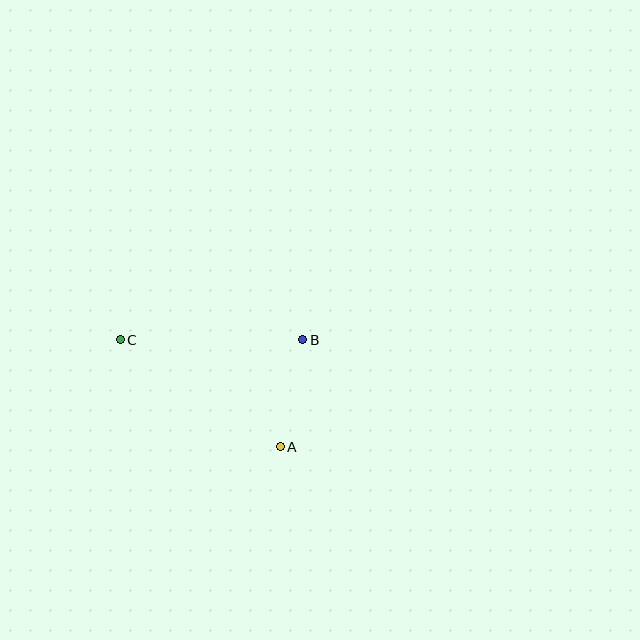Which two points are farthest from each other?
Points A and C are farthest from each other.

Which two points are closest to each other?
Points A and B are closest to each other.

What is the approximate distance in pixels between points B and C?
The distance between B and C is approximately 183 pixels.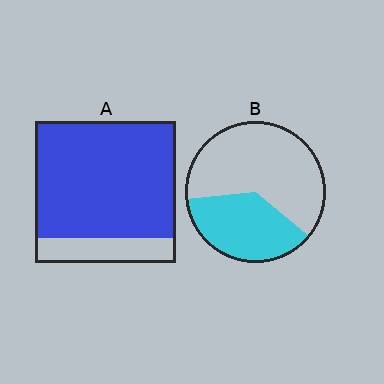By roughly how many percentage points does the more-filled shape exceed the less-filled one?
By roughly 45 percentage points (A over B).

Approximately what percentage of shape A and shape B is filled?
A is approximately 80% and B is approximately 40%.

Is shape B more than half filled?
No.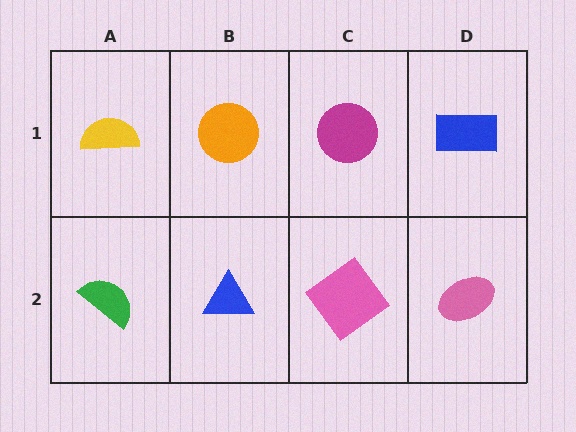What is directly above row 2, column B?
An orange circle.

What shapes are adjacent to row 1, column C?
A pink diamond (row 2, column C), an orange circle (row 1, column B), a blue rectangle (row 1, column D).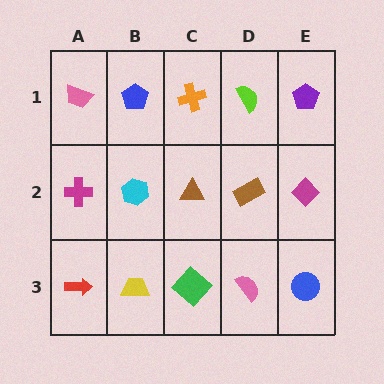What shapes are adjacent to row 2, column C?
An orange cross (row 1, column C), a green diamond (row 3, column C), a cyan hexagon (row 2, column B), a brown rectangle (row 2, column D).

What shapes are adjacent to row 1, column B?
A cyan hexagon (row 2, column B), a pink trapezoid (row 1, column A), an orange cross (row 1, column C).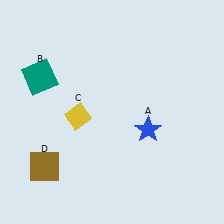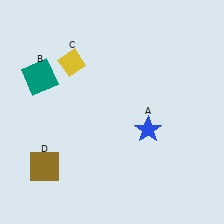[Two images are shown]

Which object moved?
The yellow diamond (C) moved up.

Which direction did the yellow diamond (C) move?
The yellow diamond (C) moved up.